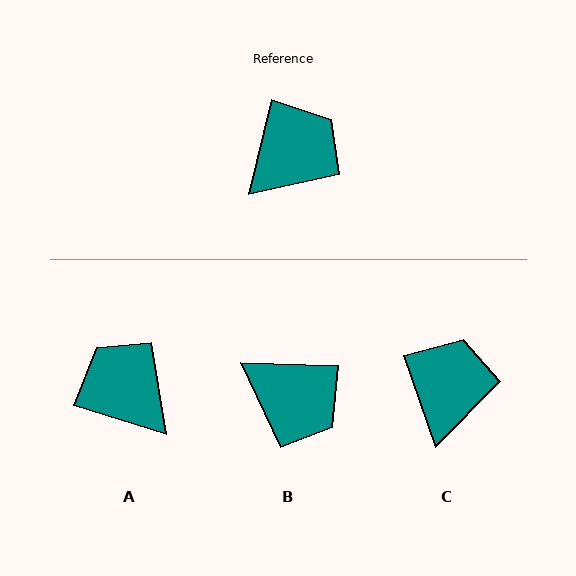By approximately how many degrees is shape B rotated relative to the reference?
Approximately 78 degrees clockwise.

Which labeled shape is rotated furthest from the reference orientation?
A, about 86 degrees away.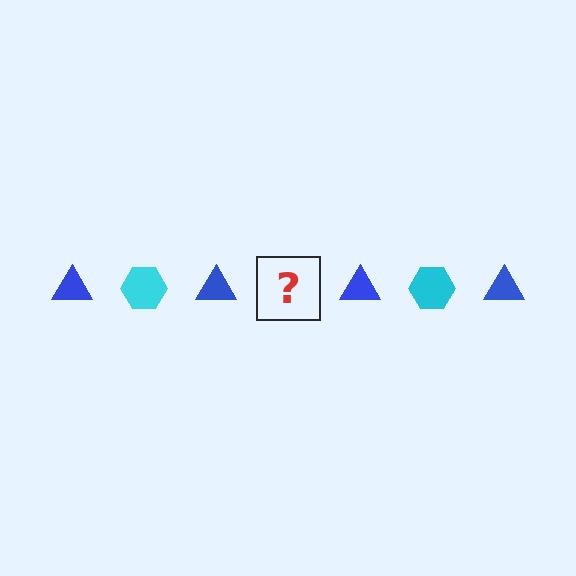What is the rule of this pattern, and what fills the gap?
The rule is that the pattern alternates between blue triangle and cyan hexagon. The gap should be filled with a cyan hexagon.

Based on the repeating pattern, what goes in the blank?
The blank should be a cyan hexagon.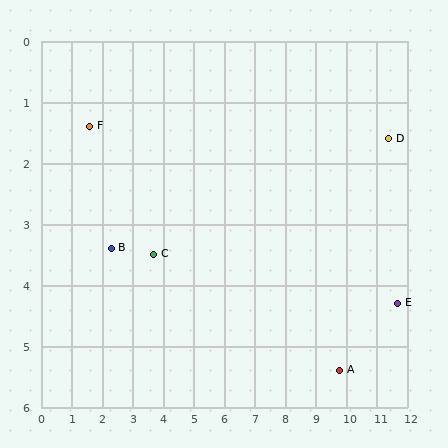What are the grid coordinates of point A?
Point A is at approximately (9.8, 5.4).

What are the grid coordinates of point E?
Point E is at approximately (11.7, 4.3).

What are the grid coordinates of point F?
Point F is at approximately (1.6, 1.4).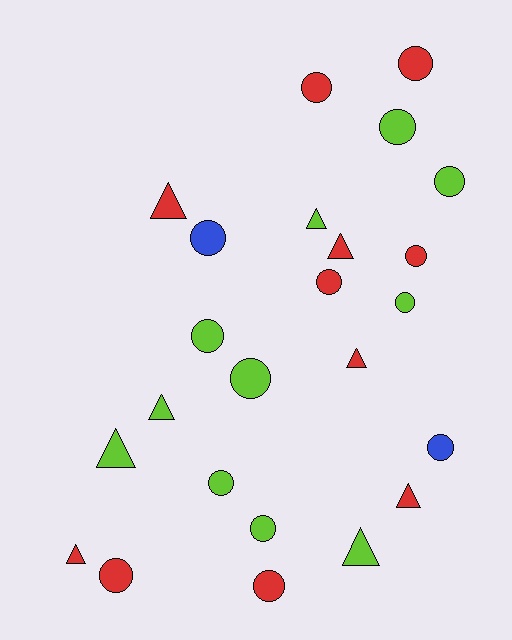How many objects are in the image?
There are 24 objects.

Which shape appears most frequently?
Circle, with 15 objects.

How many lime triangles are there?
There are 4 lime triangles.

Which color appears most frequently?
Red, with 11 objects.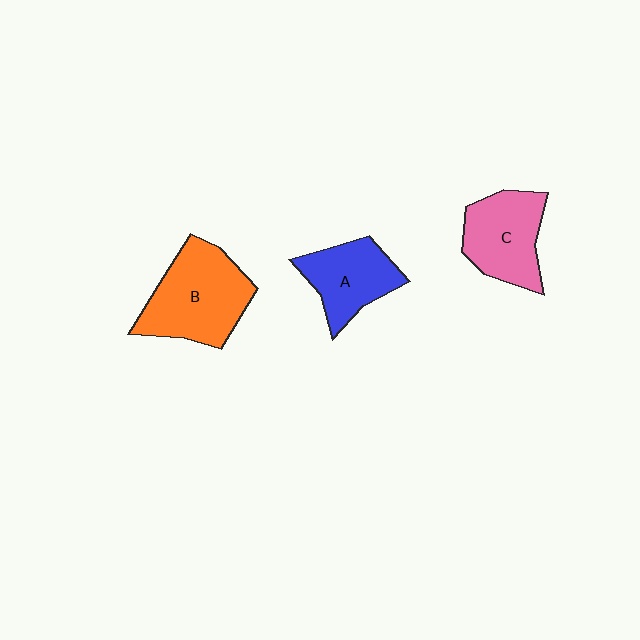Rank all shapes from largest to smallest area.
From largest to smallest: B (orange), C (pink), A (blue).